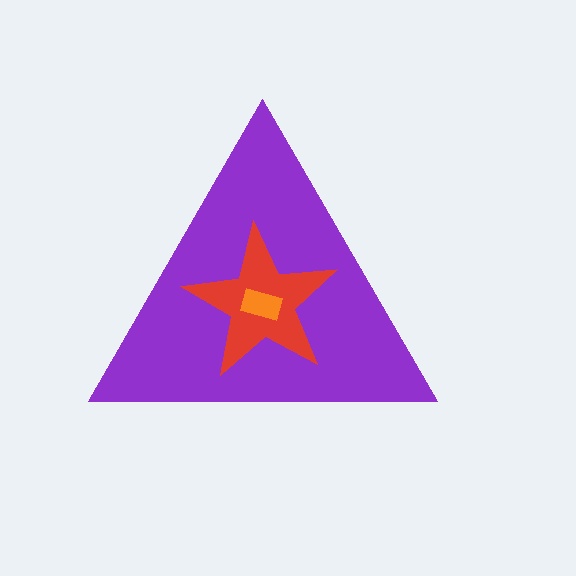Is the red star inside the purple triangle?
Yes.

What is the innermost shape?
The orange rectangle.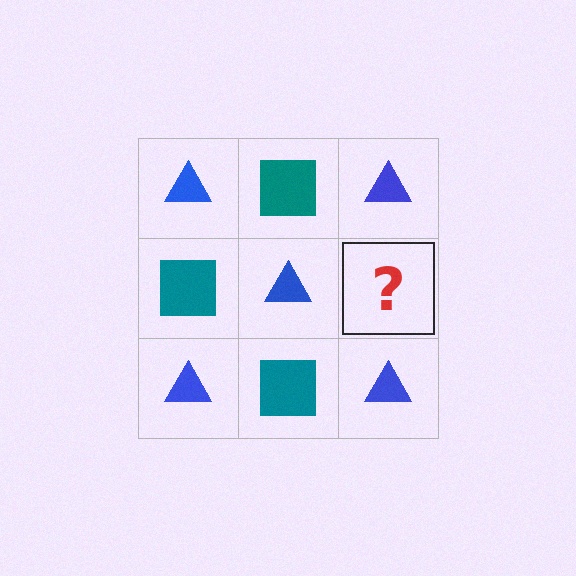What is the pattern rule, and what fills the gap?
The rule is that it alternates blue triangle and teal square in a checkerboard pattern. The gap should be filled with a teal square.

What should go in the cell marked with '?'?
The missing cell should contain a teal square.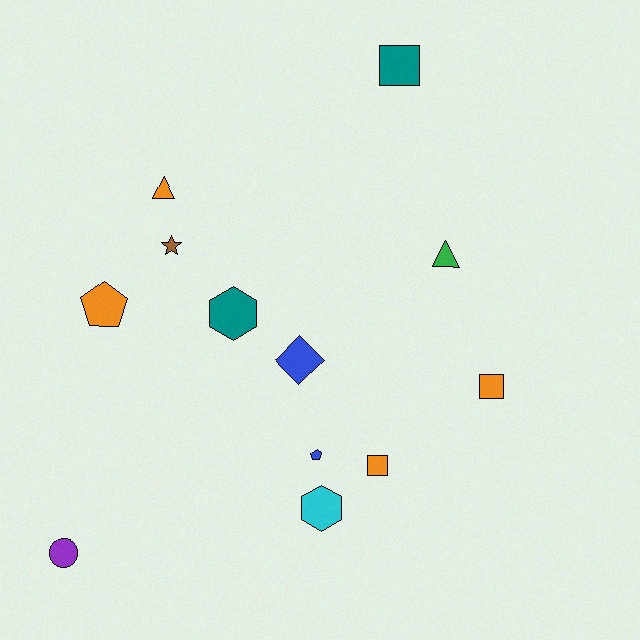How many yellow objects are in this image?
There are no yellow objects.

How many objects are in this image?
There are 12 objects.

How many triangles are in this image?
There are 2 triangles.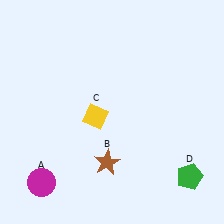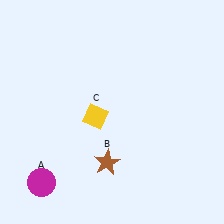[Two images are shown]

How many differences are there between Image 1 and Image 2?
There is 1 difference between the two images.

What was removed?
The green pentagon (D) was removed in Image 2.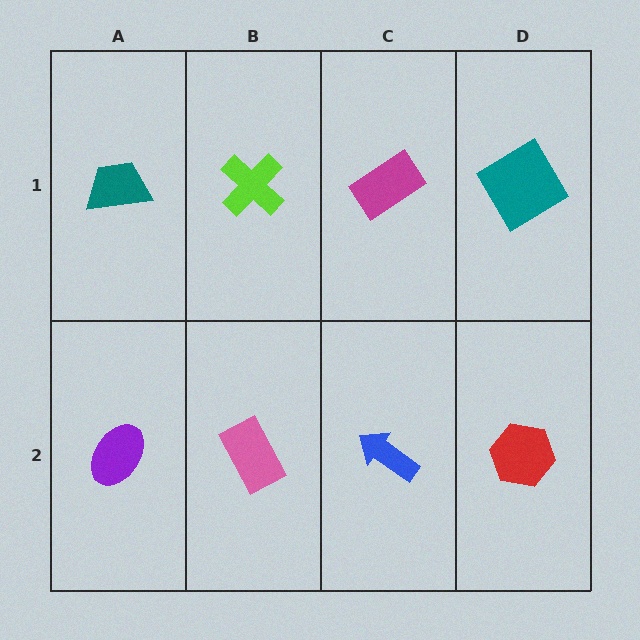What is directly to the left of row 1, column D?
A magenta rectangle.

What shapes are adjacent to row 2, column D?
A teal diamond (row 1, column D), a blue arrow (row 2, column C).